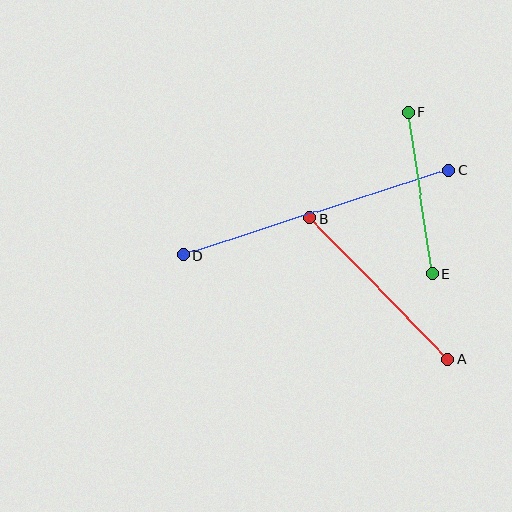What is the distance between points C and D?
The distance is approximately 278 pixels.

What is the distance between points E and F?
The distance is approximately 163 pixels.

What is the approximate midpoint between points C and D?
The midpoint is at approximately (316, 213) pixels.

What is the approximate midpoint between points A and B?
The midpoint is at approximately (379, 289) pixels.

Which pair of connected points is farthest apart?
Points C and D are farthest apart.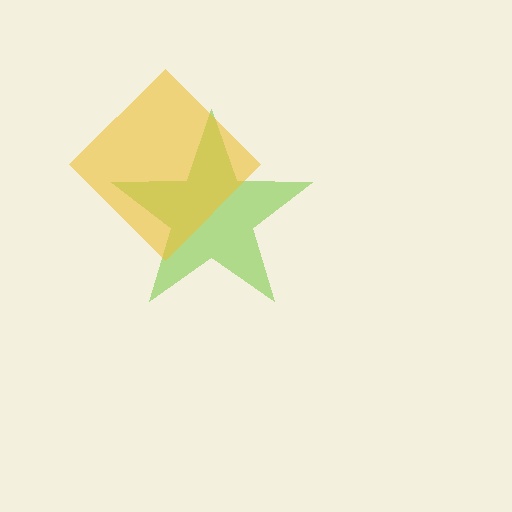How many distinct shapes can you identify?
There are 2 distinct shapes: a lime star, a yellow diamond.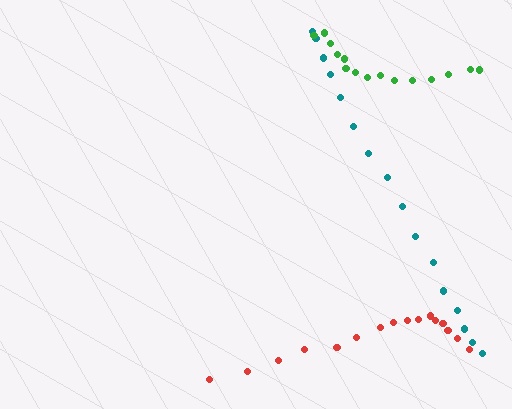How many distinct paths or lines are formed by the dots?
There are 3 distinct paths.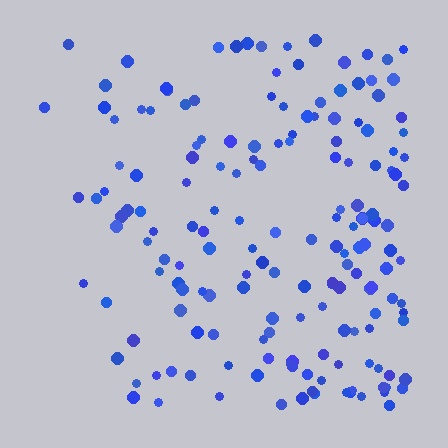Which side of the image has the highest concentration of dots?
The right.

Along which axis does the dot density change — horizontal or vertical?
Horizontal.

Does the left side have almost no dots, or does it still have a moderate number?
Still a moderate number, just noticeably fewer than the right.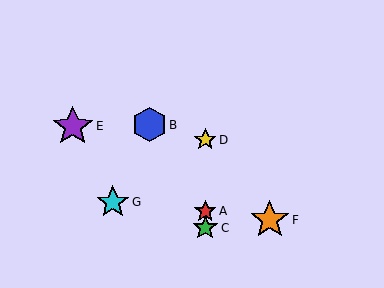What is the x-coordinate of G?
Object G is at x≈113.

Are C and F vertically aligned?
No, C is at x≈205 and F is at x≈270.